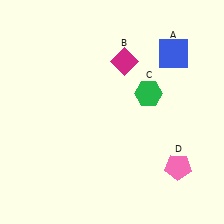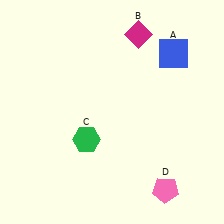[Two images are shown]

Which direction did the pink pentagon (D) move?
The pink pentagon (D) moved down.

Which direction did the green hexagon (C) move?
The green hexagon (C) moved left.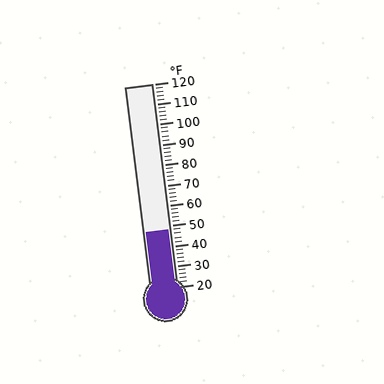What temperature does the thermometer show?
The thermometer shows approximately 48°F.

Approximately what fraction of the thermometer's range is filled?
The thermometer is filled to approximately 30% of its range.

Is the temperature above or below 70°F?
The temperature is below 70°F.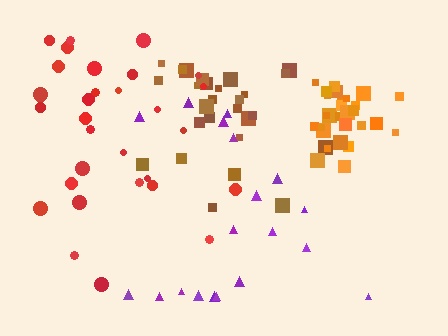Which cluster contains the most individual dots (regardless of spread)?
Red (31).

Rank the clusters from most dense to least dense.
orange, brown, red, purple.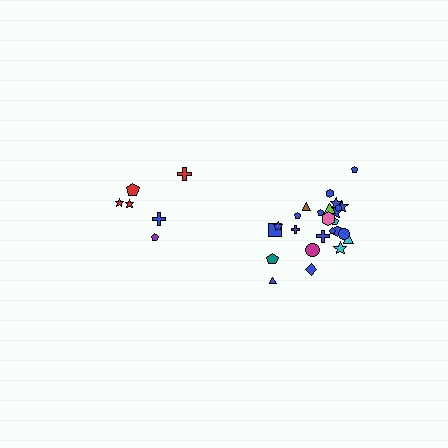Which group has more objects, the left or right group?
The right group.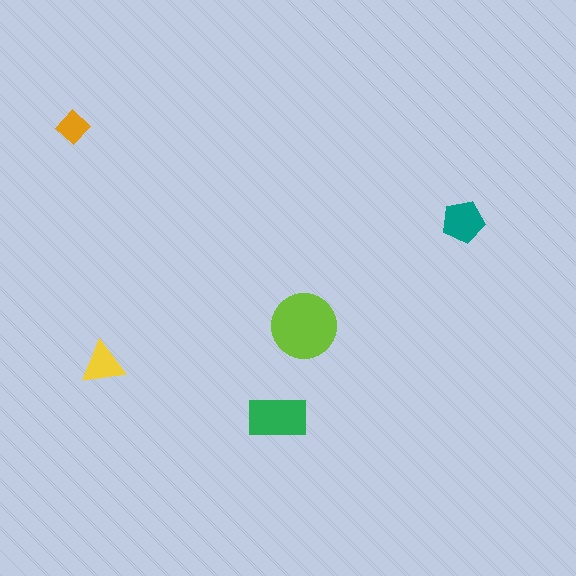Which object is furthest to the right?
The teal pentagon is rightmost.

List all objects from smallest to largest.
The orange diamond, the yellow triangle, the teal pentagon, the green rectangle, the lime circle.